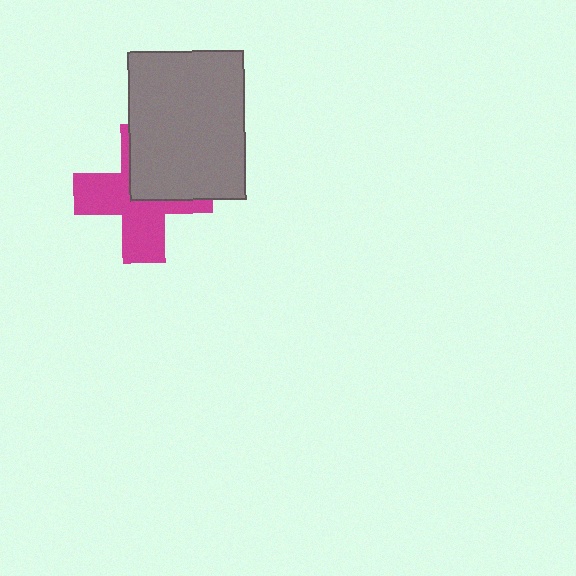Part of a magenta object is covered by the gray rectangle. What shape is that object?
It is a cross.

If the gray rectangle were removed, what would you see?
You would see the complete magenta cross.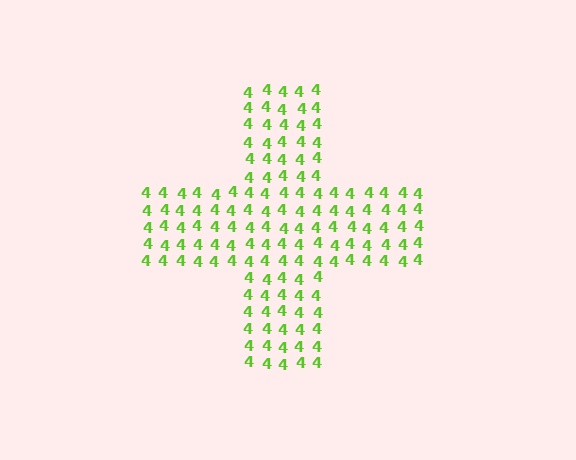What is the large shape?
The large shape is a cross.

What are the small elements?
The small elements are digit 4's.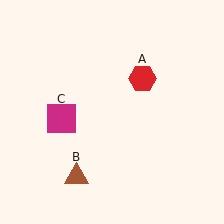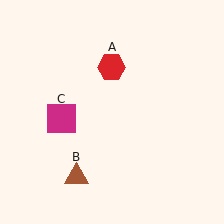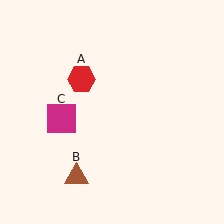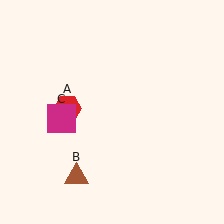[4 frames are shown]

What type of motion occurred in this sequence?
The red hexagon (object A) rotated counterclockwise around the center of the scene.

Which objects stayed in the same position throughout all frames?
Brown triangle (object B) and magenta square (object C) remained stationary.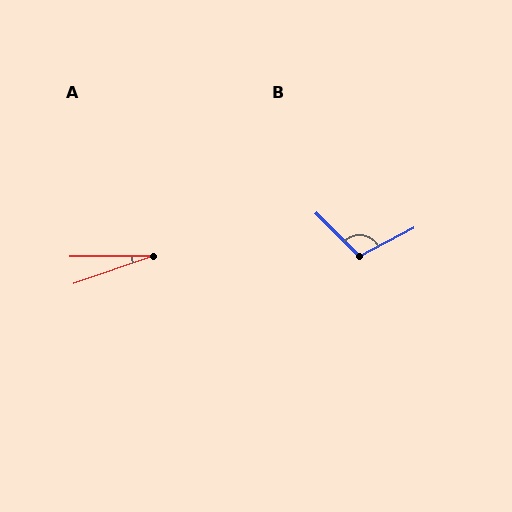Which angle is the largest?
B, at approximately 108 degrees.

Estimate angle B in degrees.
Approximately 108 degrees.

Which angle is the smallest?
A, at approximately 18 degrees.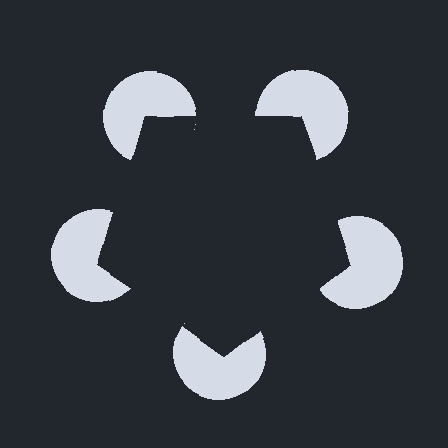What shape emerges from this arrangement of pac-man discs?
An illusory pentagon — its edges are inferred from the aligned wedge cuts in the pac-man discs, not physically drawn.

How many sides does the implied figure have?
5 sides.